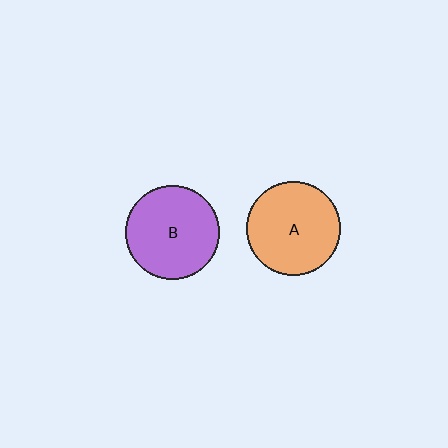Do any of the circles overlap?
No, none of the circles overlap.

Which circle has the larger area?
Circle A (orange).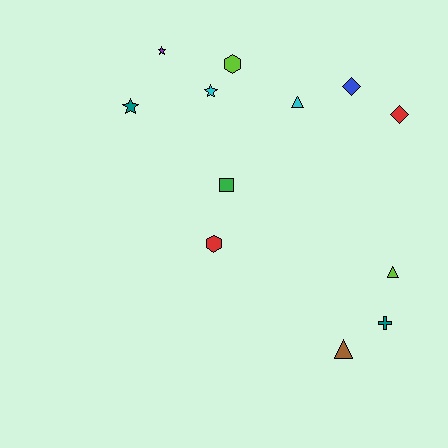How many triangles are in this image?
There are 3 triangles.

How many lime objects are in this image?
There are 2 lime objects.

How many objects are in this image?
There are 12 objects.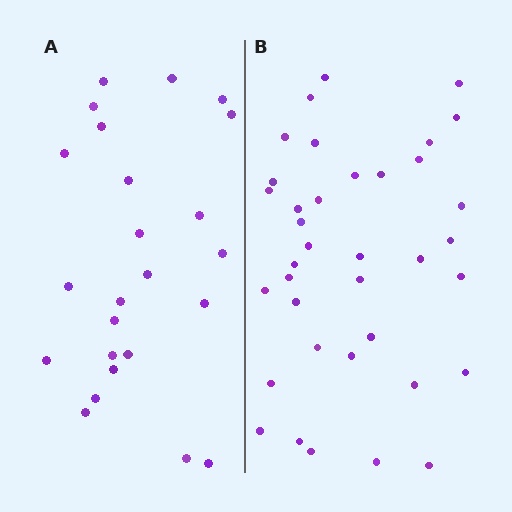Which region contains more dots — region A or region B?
Region B (the right region) has more dots.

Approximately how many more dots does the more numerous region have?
Region B has approximately 15 more dots than region A.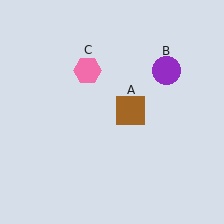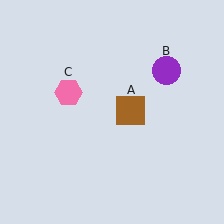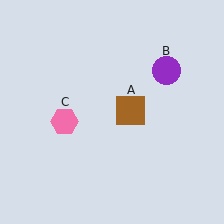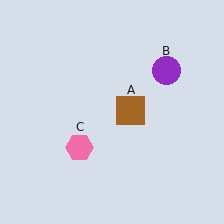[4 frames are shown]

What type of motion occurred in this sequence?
The pink hexagon (object C) rotated counterclockwise around the center of the scene.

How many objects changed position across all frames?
1 object changed position: pink hexagon (object C).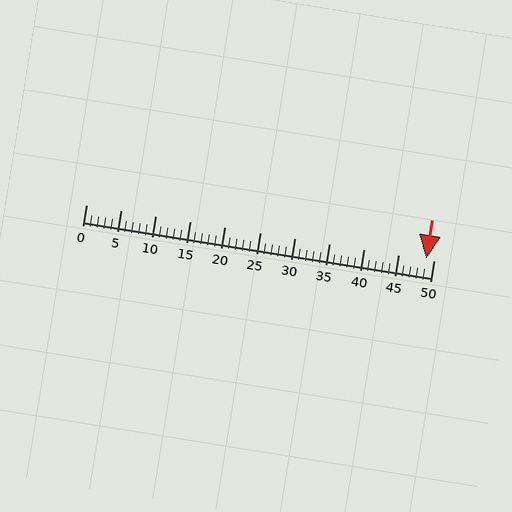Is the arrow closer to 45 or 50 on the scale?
The arrow is closer to 50.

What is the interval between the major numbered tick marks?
The major tick marks are spaced 5 units apart.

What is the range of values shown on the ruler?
The ruler shows values from 0 to 50.